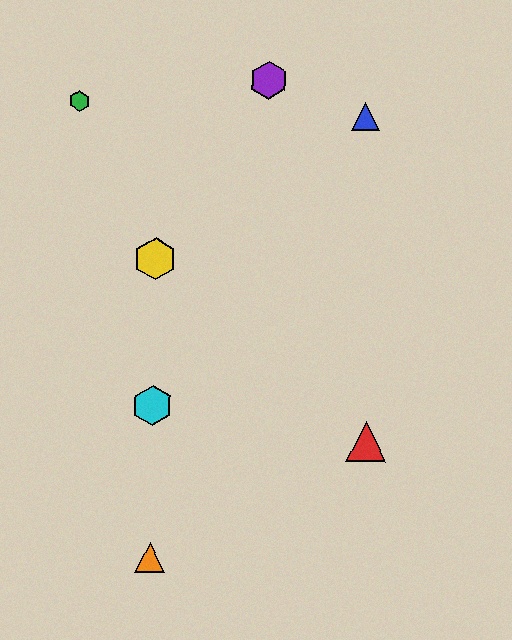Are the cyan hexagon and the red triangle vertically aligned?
No, the cyan hexagon is at x≈153 and the red triangle is at x≈366.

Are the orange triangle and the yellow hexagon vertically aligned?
Yes, both are at x≈150.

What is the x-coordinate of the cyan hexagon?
The cyan hexagon is at x≈153.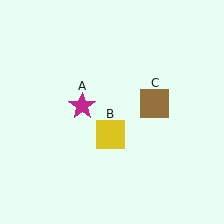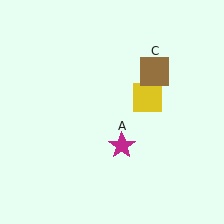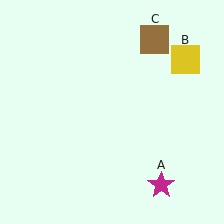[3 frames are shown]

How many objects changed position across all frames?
3 objects changed position: magenta star (object A), yellow square (object B), brown square (object C).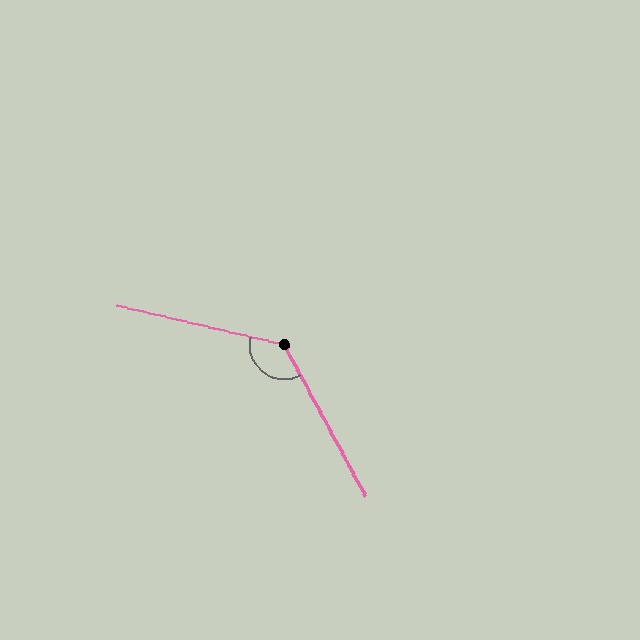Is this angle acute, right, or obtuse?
It is obtuse.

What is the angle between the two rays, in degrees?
Approximately 131 degrees.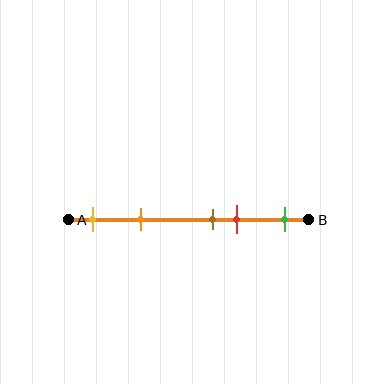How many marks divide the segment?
There are 5 marks dividing the segment.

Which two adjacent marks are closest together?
The brown and red marks are the closest adjacent pair.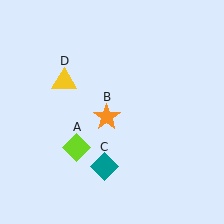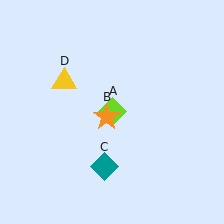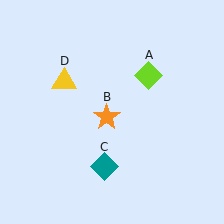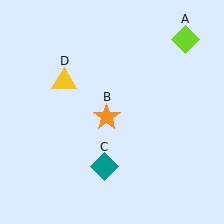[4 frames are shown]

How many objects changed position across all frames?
1 object changed position: lime diamond (object A).